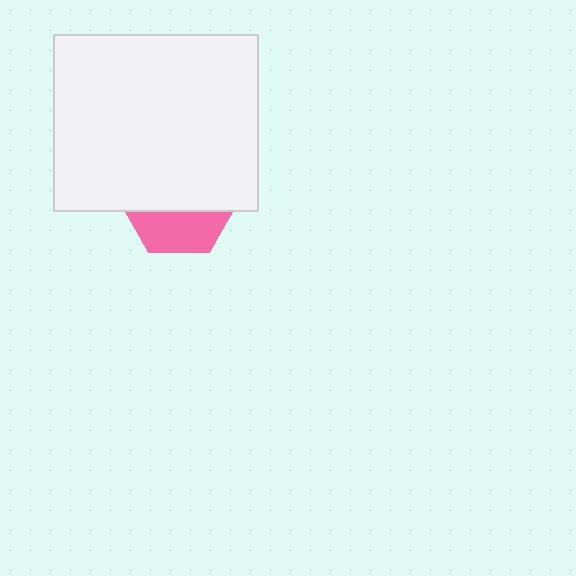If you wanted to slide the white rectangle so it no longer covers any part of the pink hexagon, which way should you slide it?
Slide it up — that is the most direct way to separate the two shapes.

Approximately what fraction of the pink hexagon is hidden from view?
Roughly 63% of the pink hexagon is hidden behind the white rectangle.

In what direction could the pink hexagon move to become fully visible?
The pink hexagon could move down. That would shift it out from behind the white rectangle entirely.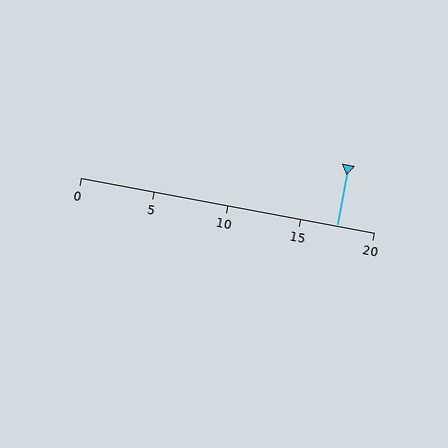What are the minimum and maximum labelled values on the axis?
The axis runs from 0 to 20.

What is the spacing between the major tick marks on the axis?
The major ticks are spaced 5 apart.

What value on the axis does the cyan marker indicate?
The marker indicates approximately 17.5.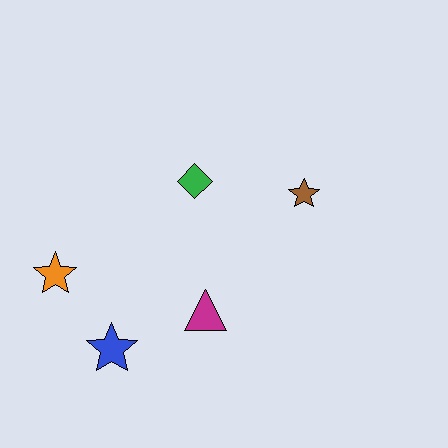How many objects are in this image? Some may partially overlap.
There are 5 objects.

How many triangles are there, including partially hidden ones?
There is 1 triangle.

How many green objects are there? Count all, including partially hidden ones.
There is 1 green object.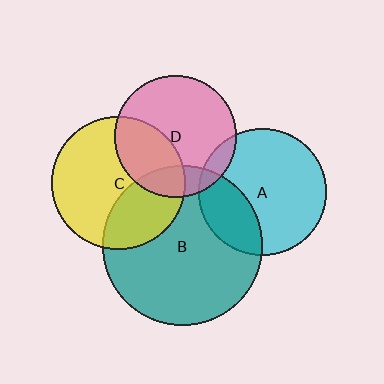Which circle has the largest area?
Circle B (teal).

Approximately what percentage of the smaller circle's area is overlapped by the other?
Approximately 35%.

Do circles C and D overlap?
Yes.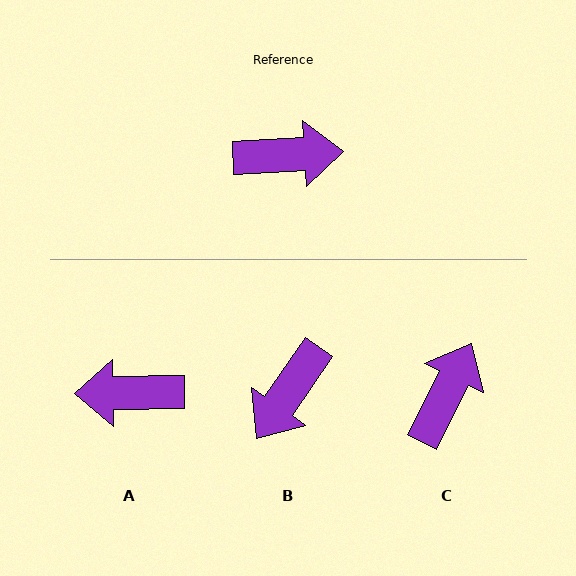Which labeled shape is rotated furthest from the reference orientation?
A, about 178 degrees away.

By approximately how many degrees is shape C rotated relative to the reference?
Approximately 60 degrees counter-clockwise.